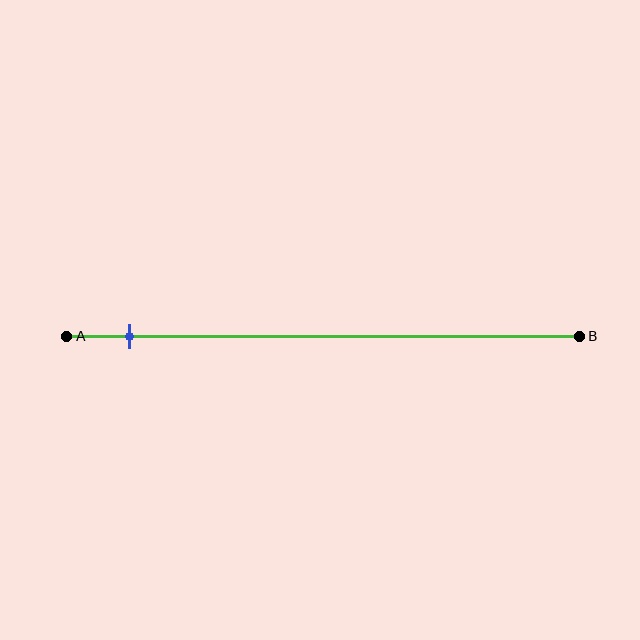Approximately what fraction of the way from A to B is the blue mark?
The blue mark is approximately 10% of the way from A to B.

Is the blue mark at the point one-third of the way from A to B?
No, the mark is at about 10% from A, not at the 33% one-third point.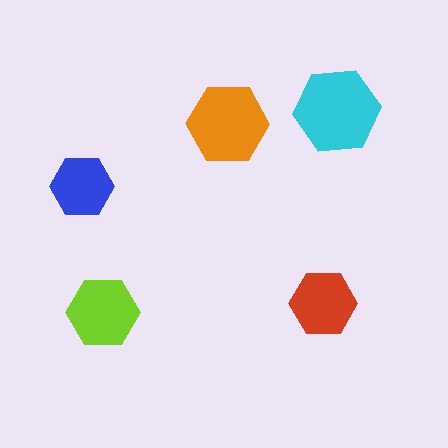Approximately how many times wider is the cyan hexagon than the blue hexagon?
About 1.5 times wider.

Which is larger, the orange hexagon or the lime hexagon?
The orange one.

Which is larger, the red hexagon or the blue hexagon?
The red one.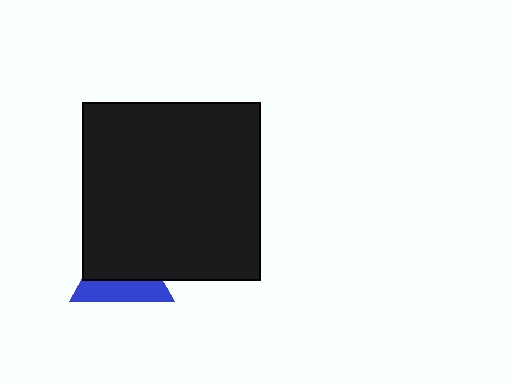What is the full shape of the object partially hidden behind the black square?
The partially hidden object is a blue triangle.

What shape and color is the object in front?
The object in front is a black square.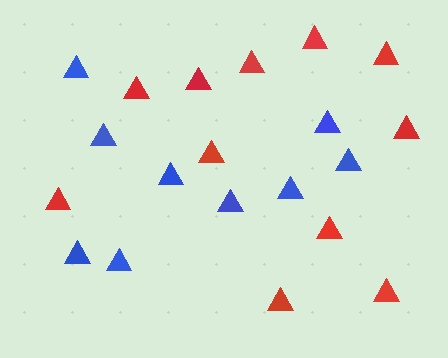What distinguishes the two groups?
There are 2 groups: one group of blue triangles (9) and one group of red triangles (11).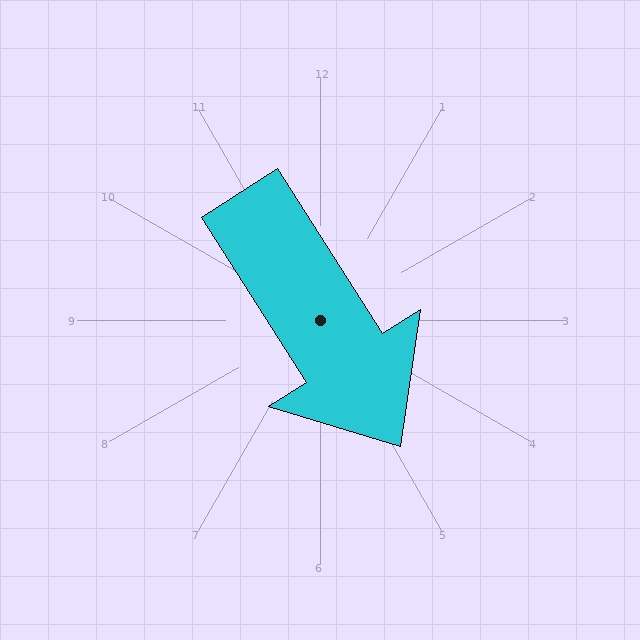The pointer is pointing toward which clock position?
Roughly 5 o'clock.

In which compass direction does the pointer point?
Southeast.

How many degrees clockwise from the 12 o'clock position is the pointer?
Approximately 148 degrees.